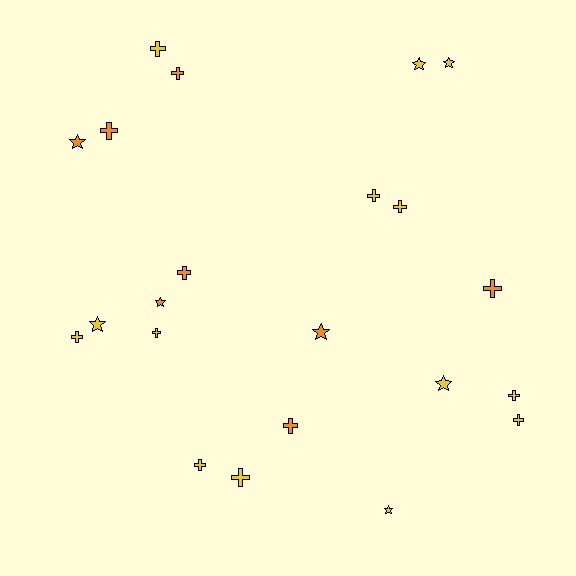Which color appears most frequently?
Yellow, with 14 objects.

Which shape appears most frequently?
Cross, with 14 objects.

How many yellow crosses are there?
There are 9 yellow crosses.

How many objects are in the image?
There are 22 objects.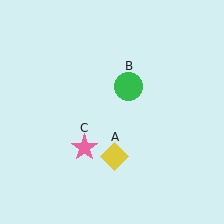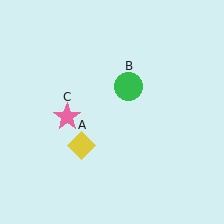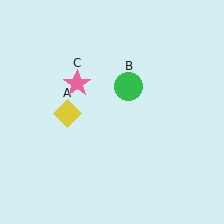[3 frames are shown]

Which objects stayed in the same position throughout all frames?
Green circle (object B) remained stationary.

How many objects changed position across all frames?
2 objects changed position: yellow diamond (object A), pink star (object C).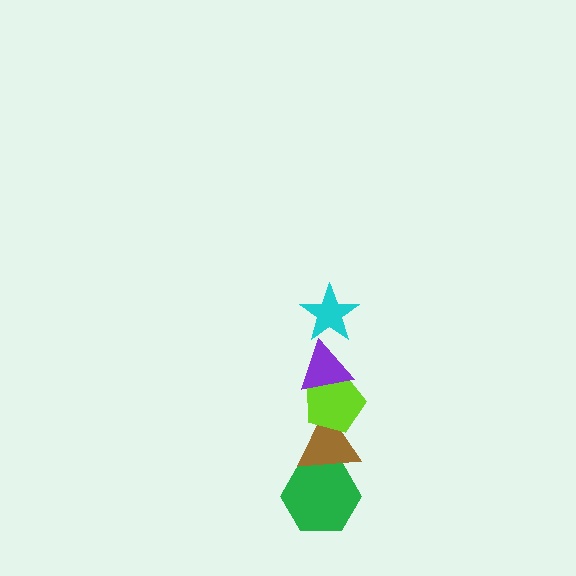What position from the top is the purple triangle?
The purple triangle is 2nd from the top.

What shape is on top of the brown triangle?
The lime pentagon is on top of the brown triangle.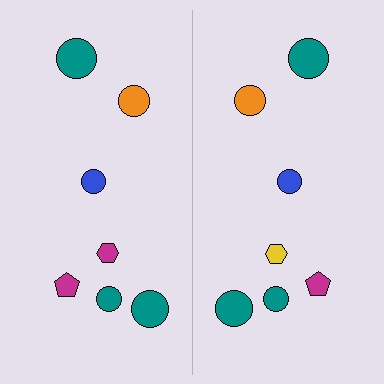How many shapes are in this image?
There are 14 shapes in this image.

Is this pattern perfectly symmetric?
No, the pattern is not perfectly symmetric. The yellow hexagon on the right side breaks the symmetry — its mirror counterpart is magenta.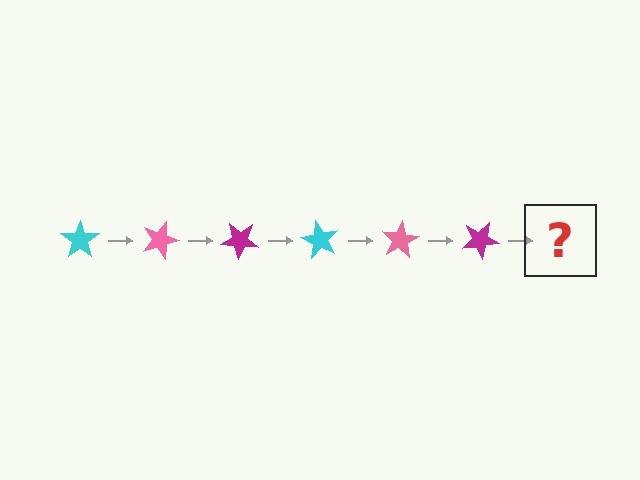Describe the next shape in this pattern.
It should be a cyan star, rotated 120 degrees from the start.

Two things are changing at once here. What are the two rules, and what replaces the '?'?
The two rules are that it rotates 20 degrees each step and the color cycles through cyan, pink, and magenta. The '?' should be a cyan star, rotated 120 degrees from the start.